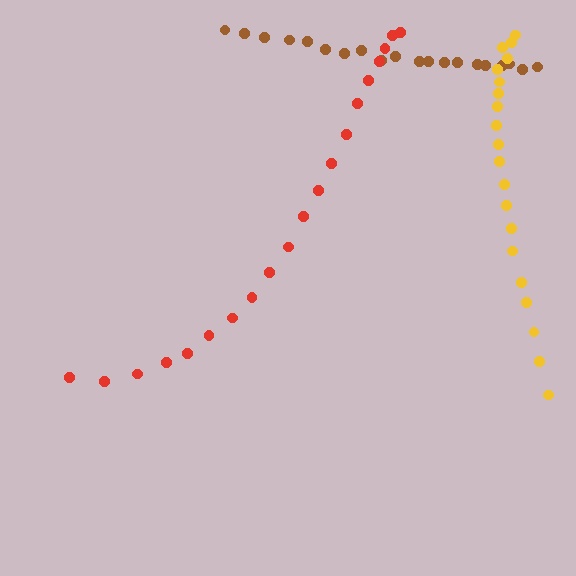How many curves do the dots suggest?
There are 3 distinct paths.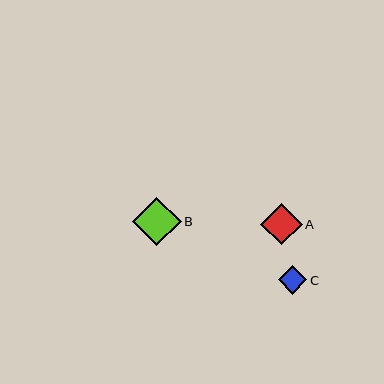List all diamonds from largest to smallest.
From largest to smallest: B, A, C.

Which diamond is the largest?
Diamond B is the largest with a size of approximately 49 pixels.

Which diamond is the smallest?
Diamond C is the smallest with a size of approximately 28 pixels.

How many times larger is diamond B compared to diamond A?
Diamond B is approximately 1.2 times the size of diamond A.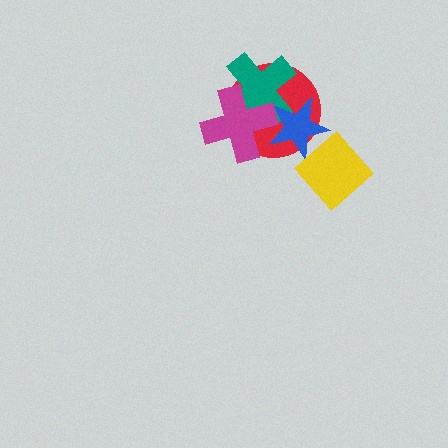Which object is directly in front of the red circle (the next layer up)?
The teal cross is directly in front of the red circle.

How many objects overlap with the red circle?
3 objects overlap with the red circle.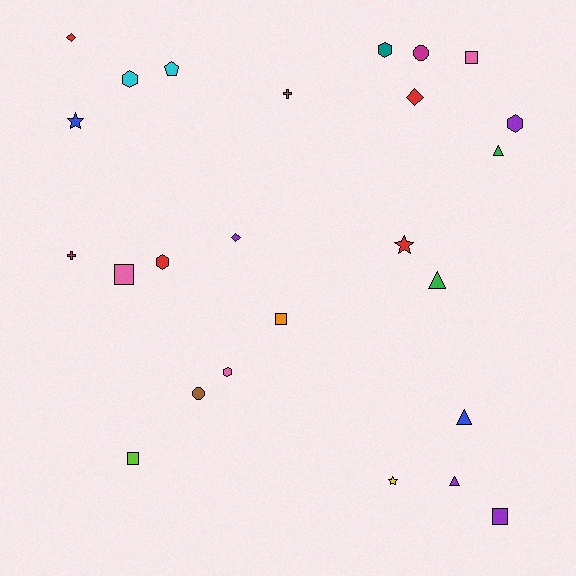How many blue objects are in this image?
There are 2 blue objects.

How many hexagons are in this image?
There are 5 hexagons.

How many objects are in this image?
There are 25 objects.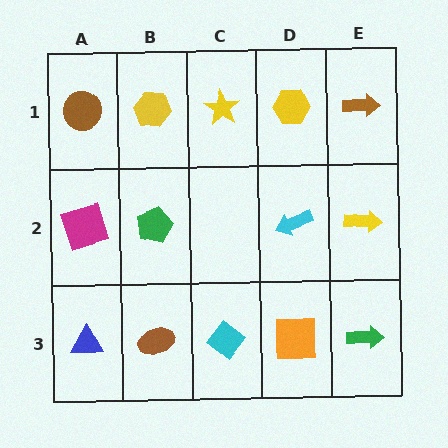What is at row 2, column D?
A cyan arrow.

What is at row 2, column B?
A green pentagon.